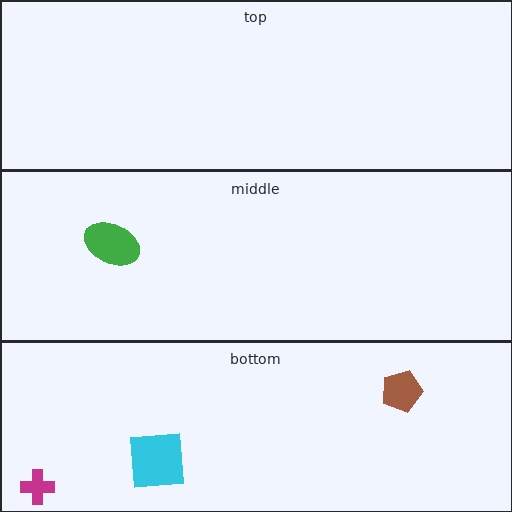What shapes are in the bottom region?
The magenta cross, the brown pentagon, the cyan square.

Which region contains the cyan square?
The bottom region.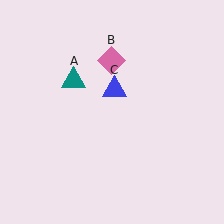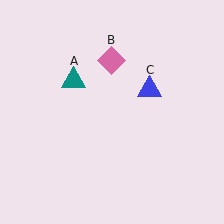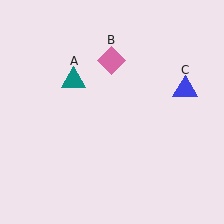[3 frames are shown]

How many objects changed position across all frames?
1 object changed position: blue triangle (object C).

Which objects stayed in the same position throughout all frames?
Teal triangle (object A) and pink diamond (object B) remained stationary.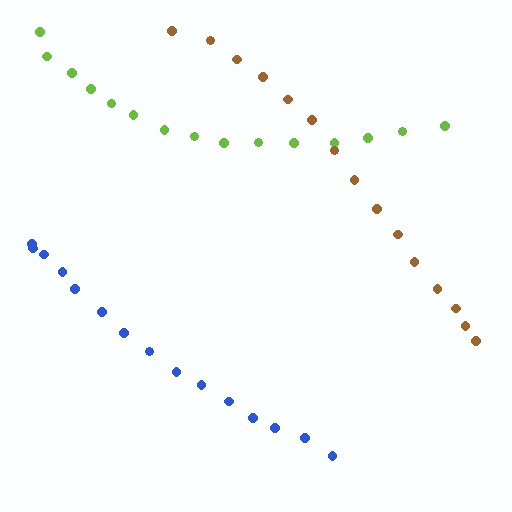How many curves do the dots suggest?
There are 3 distinct paths.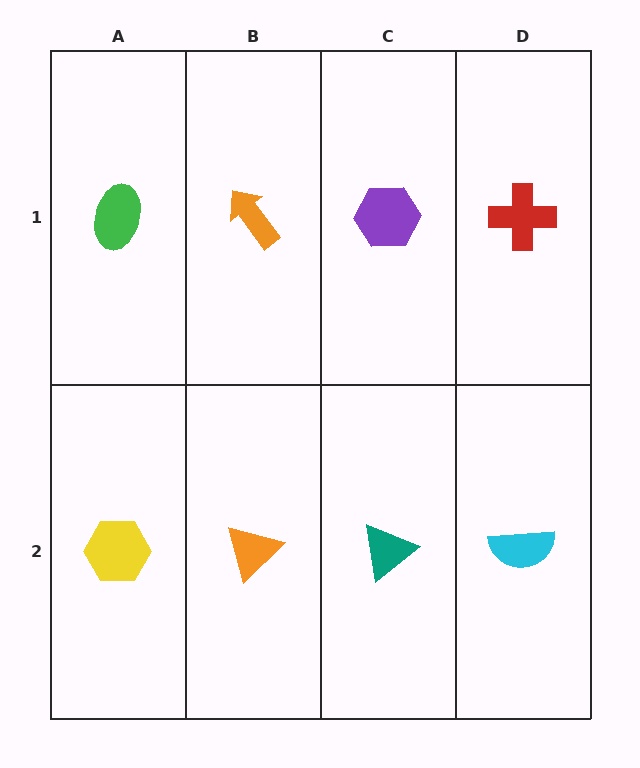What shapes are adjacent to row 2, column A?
A green ellipse (row 1, column A), an orange triangle (row 2, column B).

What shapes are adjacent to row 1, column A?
A yellow hexagon (row 2, column A), an orange arrow (row 1, column B).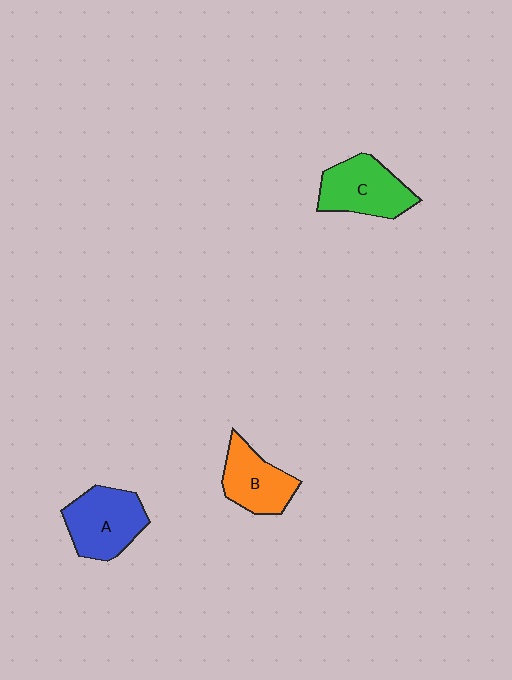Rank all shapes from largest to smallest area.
From largest to smallest: A (blue), C (green), B (orange).